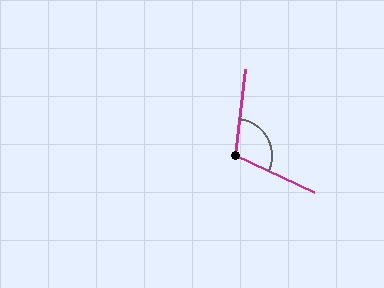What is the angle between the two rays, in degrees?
Approximately 108 degrees.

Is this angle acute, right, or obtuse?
It is obtuse.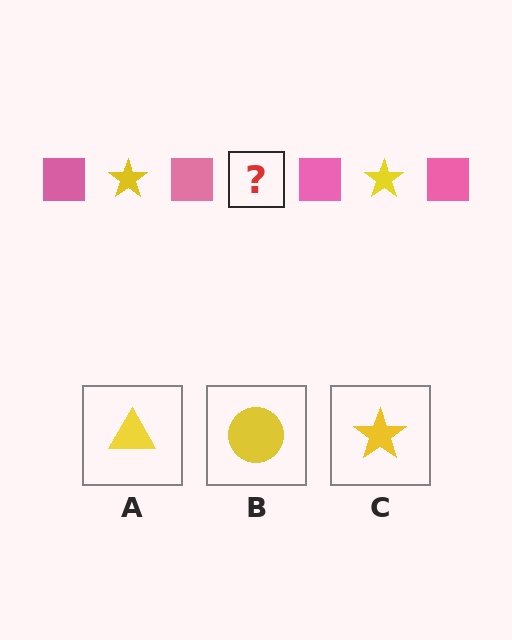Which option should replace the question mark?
Option C.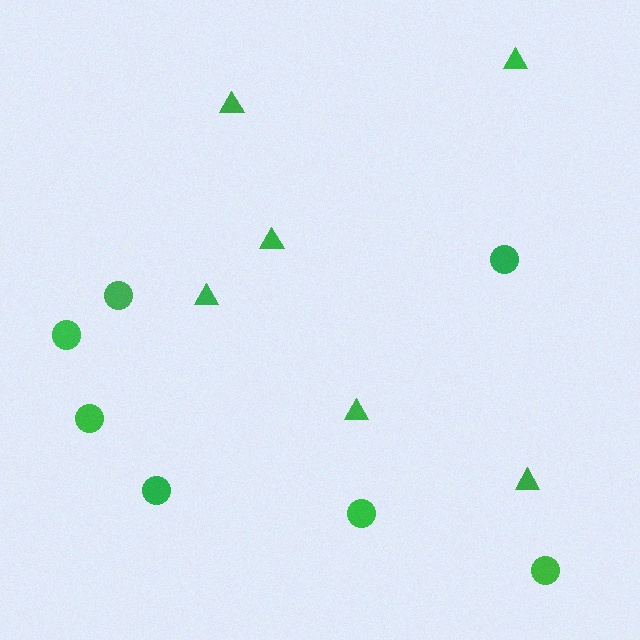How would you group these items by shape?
There are 2 groups: one group of triangles (6) and one group of circles (7).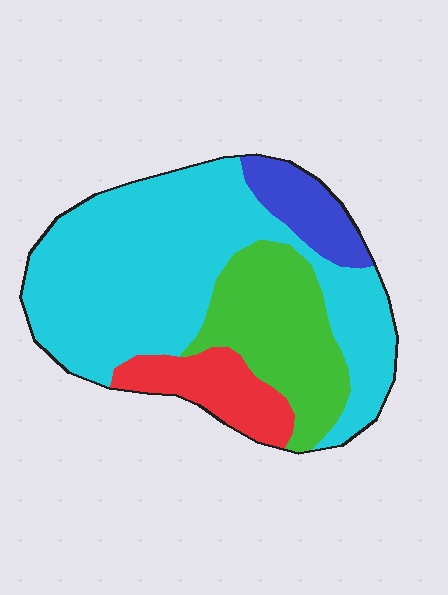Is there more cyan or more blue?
Cyan.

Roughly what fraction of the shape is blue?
Blue covers roughly 10% of the shape.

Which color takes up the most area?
Cyan, at roughly 55%.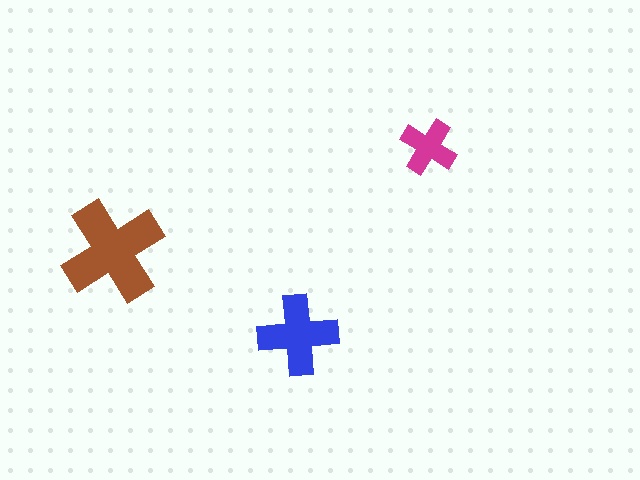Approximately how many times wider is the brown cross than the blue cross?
About 1.5 times wider.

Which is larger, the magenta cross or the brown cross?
The brown one.